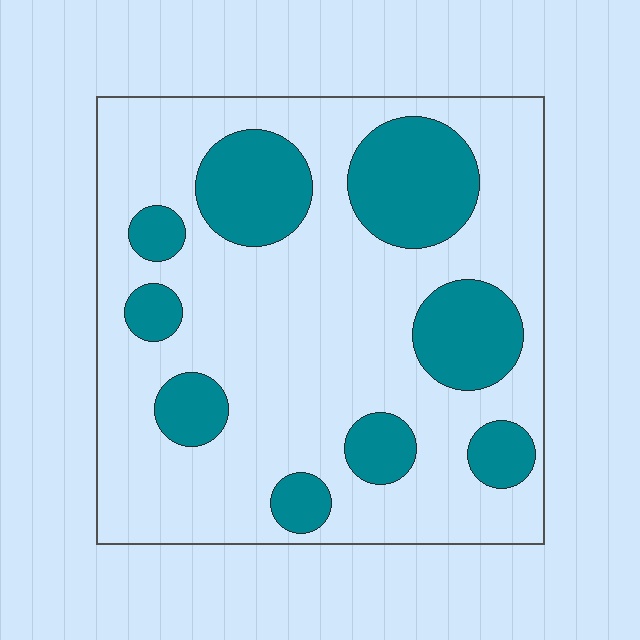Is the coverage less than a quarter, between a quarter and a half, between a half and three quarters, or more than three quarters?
Between a quarter and a half.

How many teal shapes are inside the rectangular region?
9.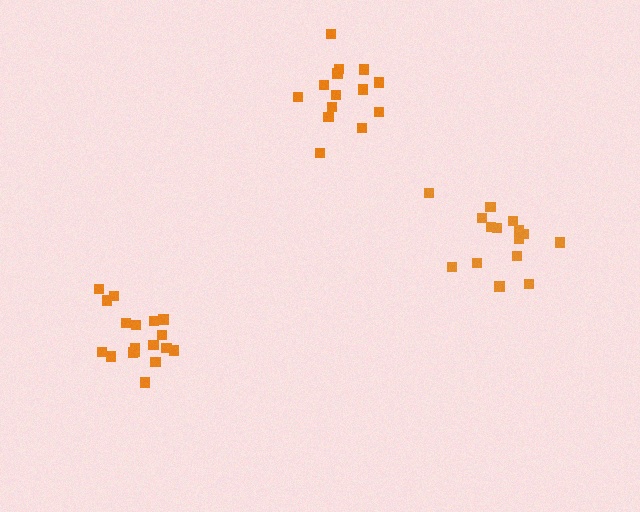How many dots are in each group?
Group 1: 14 dots, Group 2: 18 dots, Group 3: 15 dots (47 total).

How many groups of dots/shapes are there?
There are 3 groups.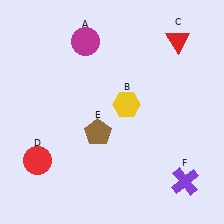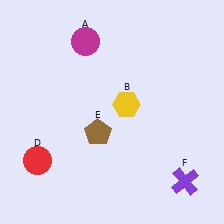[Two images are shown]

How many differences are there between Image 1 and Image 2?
There is 1 difference between the two images.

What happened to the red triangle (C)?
The red triangle (C) was removed in Image 2. It was in the top-right area of Image 1.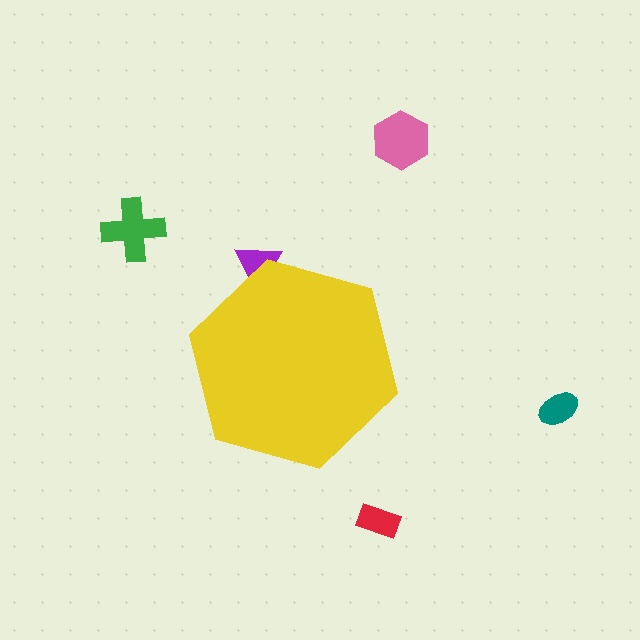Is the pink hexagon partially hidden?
No, the pink hexagon is fully visible.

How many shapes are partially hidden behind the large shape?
1 shape is partially hidden.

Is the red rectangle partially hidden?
No, the red rectangle is fully visible.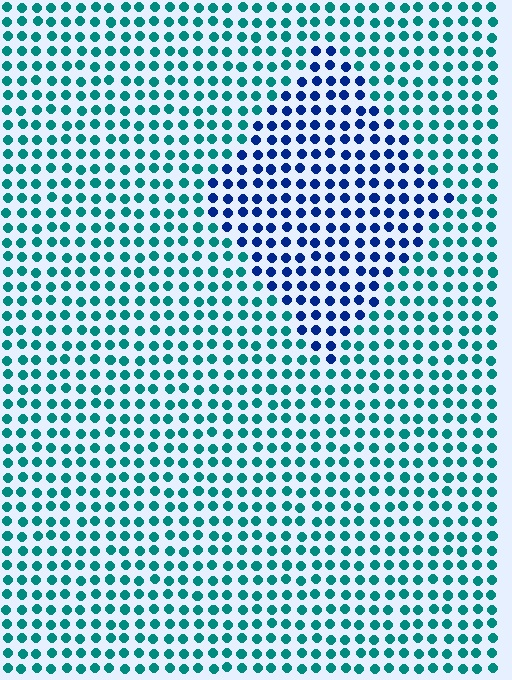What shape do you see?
I see a diamond.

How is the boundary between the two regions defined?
The boundary is defined purely by a slight shift in hue (about 50 degrees). Spacing, size, and orientation are identical on both sides.